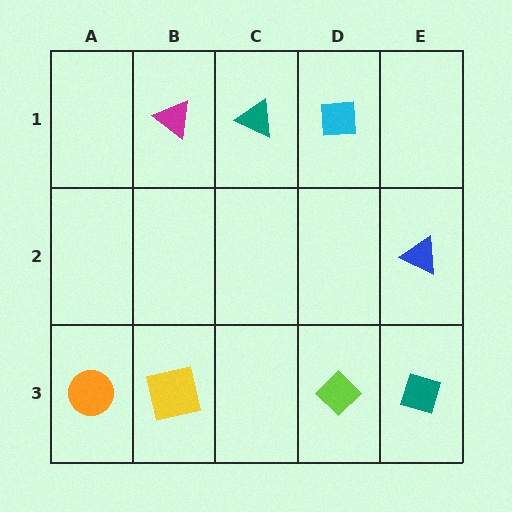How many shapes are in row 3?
4 shapes.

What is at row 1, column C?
A teal triangle.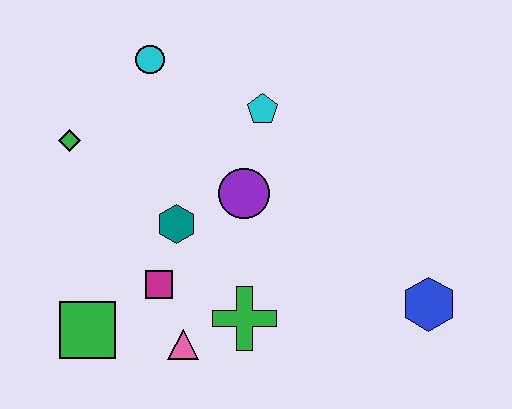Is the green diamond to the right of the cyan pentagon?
No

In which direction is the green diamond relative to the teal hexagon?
The green diamond is to the left of the teal hexagon.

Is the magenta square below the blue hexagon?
No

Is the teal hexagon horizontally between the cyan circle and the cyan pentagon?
Yes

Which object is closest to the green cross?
The pink triangle is closest to the green cross.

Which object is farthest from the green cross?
The cyan circle is farthest from the green cross.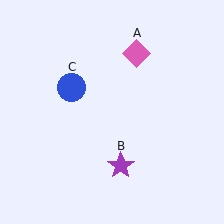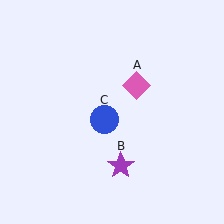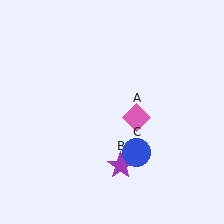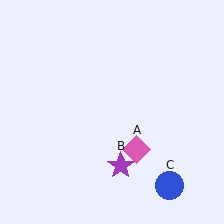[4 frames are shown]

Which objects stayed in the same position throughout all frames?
Purple star (object B) remained stationary.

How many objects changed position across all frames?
2 objects changed position: pink diamond (object A), blue circle (object C).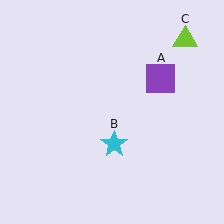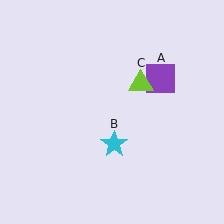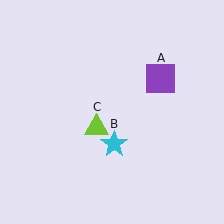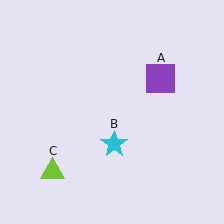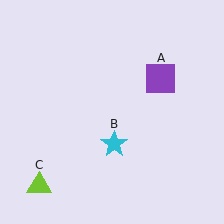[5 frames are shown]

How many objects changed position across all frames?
1 object changed position: lime triangle (object C).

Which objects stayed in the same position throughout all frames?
Purple square (object A) and cyan star (object B) remained stationary.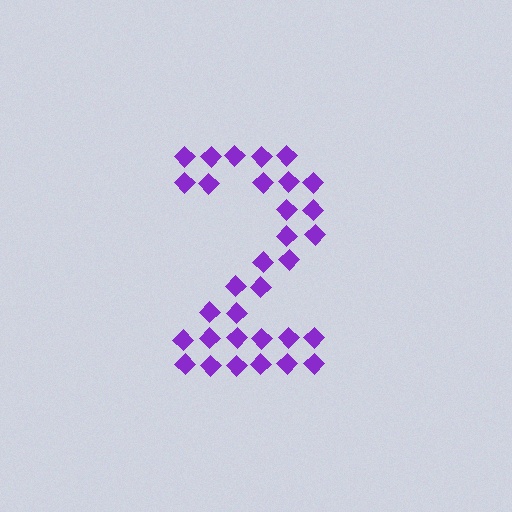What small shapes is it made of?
It is made of small diamonds.